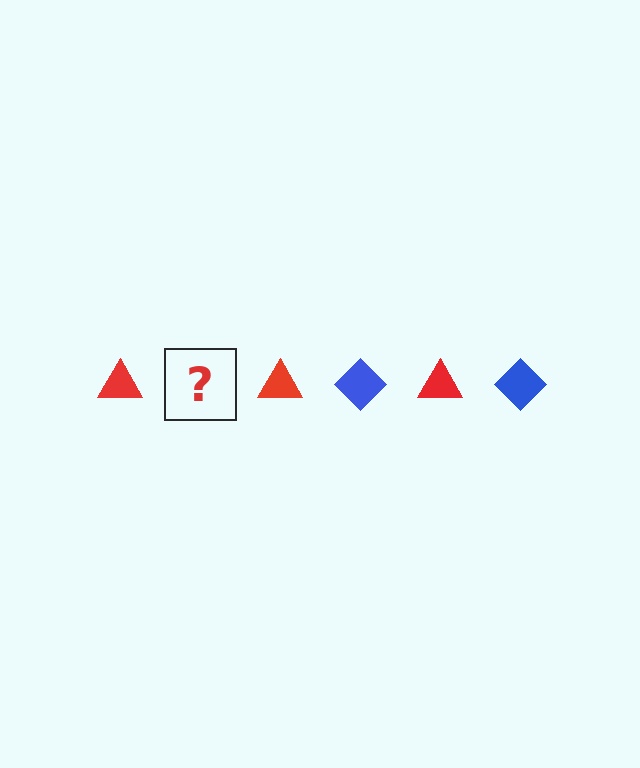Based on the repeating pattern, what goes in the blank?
The blank should be a blue diamond.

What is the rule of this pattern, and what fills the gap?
The rule is that the pattern alternates between red triangle and blue diamond. The gap should be filled with a blue diamond.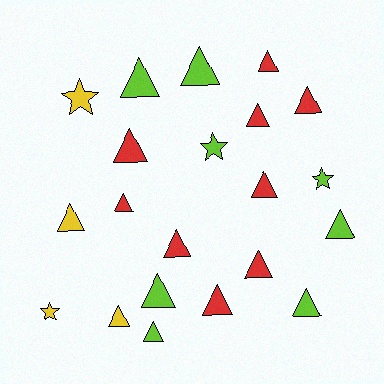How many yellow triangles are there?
There are 2 yellow triangles.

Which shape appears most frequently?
Triangle, with 17 objects.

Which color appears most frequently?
Red, with 9 objects.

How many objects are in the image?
There are 21 objects.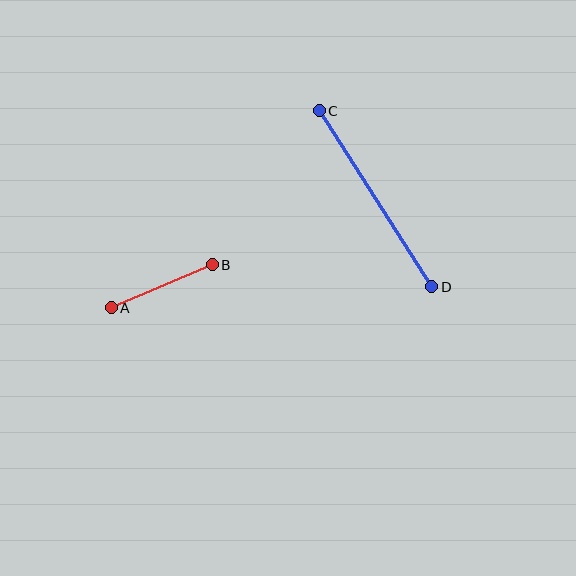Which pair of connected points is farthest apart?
Points C and D are farthest apart.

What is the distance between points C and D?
The distance is approximately 209 pixels.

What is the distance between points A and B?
The distance is approximately 110 pixels.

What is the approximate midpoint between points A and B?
The midpoint is at approximately (162, 286) pixels.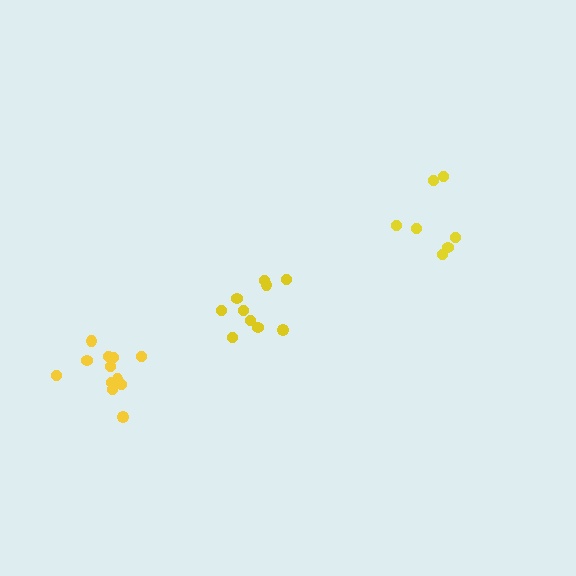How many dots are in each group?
Group 1: 10 dots, Group 2: 7 dots, Group 3: 12 dots (29 total).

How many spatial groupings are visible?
There are 3 spatial groupings.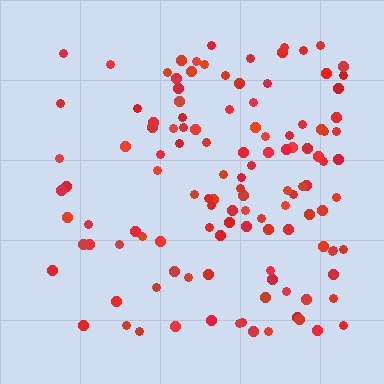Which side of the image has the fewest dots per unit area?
The left.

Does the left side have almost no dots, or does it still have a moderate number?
Still a moderate number, just noticeably fewer than the right.